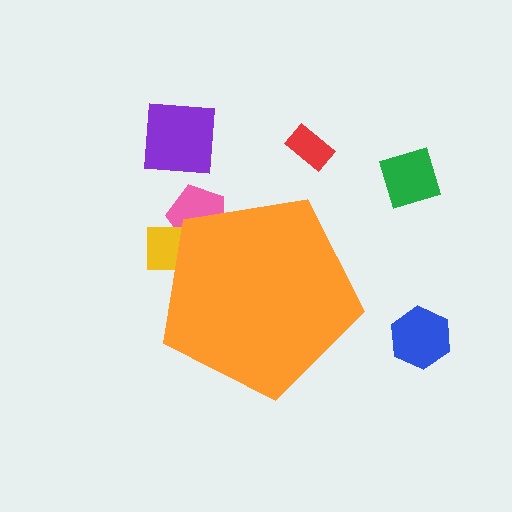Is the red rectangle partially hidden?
No, the red rectangle is fully visible.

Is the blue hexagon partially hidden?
No, the blue hexagon is fully visible.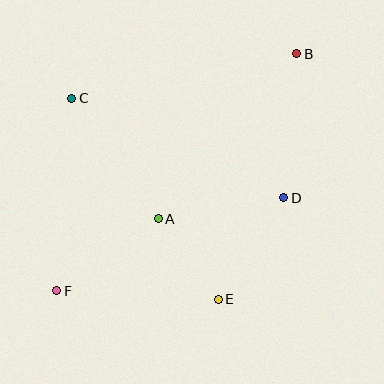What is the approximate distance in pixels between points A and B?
The distance between A and B is approximately 215 pixels.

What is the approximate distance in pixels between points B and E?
The distance between B and E is approximately 258 pixels.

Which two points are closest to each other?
Points A and E are closest to each other.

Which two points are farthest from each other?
Points B and F are farthest from each other.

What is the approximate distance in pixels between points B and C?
The distance between B and C is approximately 230 pixels.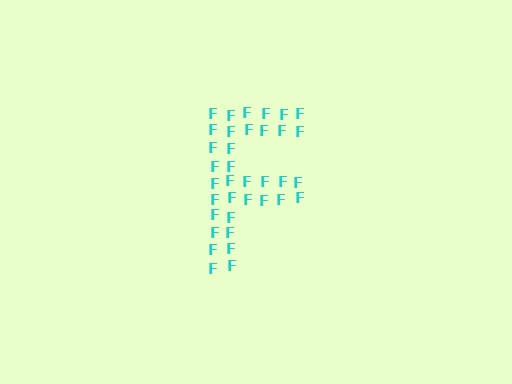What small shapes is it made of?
It is made of small letter F's.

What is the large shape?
The large shape is the letter F.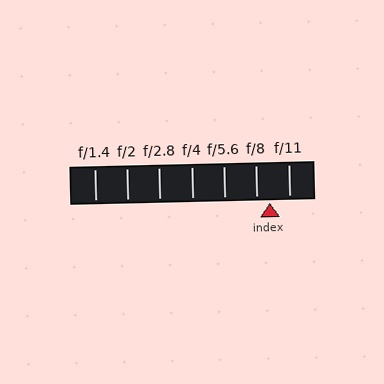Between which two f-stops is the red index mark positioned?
The index mark is between f/8 and f/11.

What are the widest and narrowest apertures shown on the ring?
The widest aperture shown is f/1.4 and the narrowest is f/11.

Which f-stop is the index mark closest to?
The index mark is closest to f/8.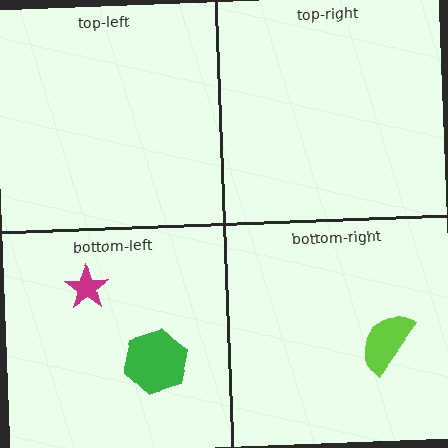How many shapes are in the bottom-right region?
1.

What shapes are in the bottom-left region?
The magenta star, the green hexagon.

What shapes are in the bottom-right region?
The lime semicircle.